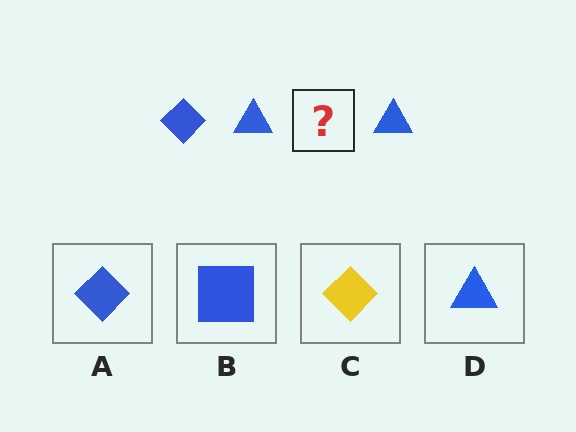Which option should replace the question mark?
Option A.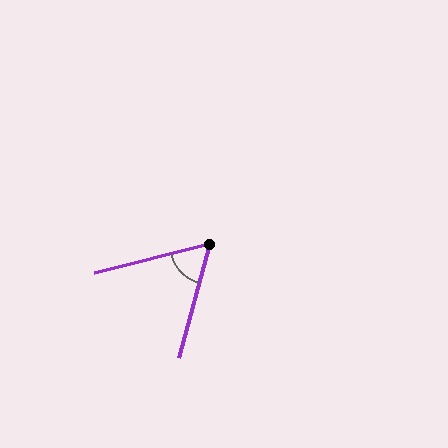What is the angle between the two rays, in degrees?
Approximately 61 degrees.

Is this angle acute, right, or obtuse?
It is acute.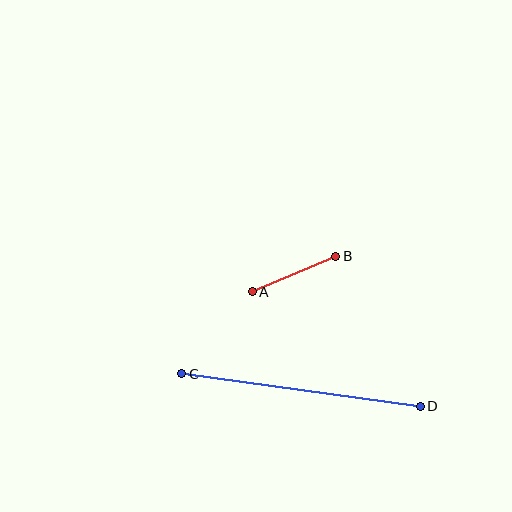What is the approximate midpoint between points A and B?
The midpoint is at approximately (294, 274) pixels.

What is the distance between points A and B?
The distance is approximately 91 pixels.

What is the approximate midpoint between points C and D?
The midpoint is at approximately (301, 390) pixels.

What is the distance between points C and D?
The distance is approximately 241 pixels.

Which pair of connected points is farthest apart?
Points C and D are farthest apart.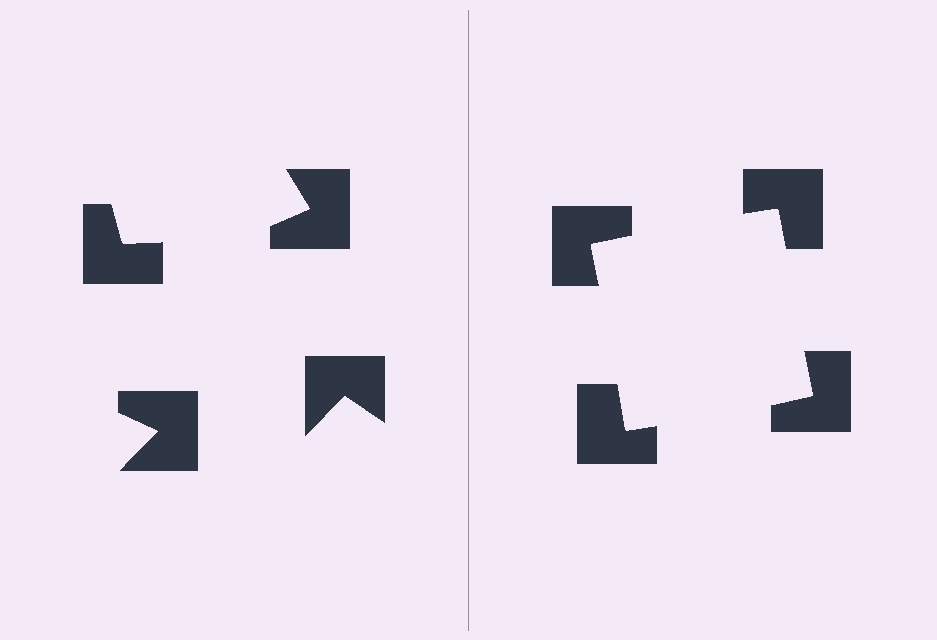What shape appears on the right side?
An illusory square.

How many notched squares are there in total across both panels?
8 — 4 on each side.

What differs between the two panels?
The notched squares are positioned identically on both sides; only the wedge orientations differ. On the right they align to a square; on the left they are misaligned.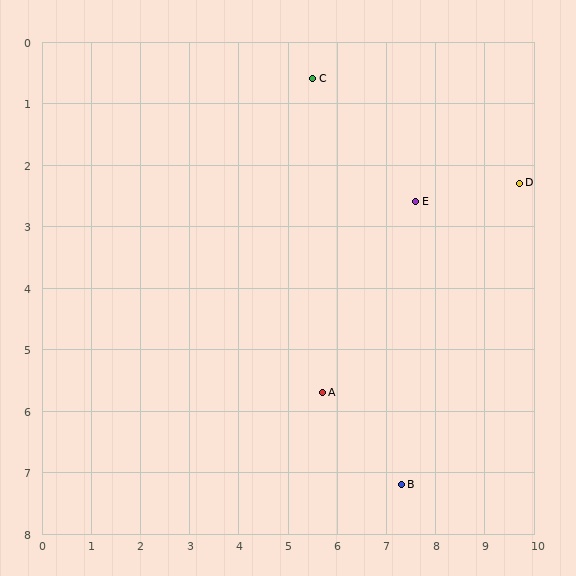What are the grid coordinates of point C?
Point C is at approximately (5.5, 0.6).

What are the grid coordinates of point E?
Point E is at approximately (7.6, 2.6).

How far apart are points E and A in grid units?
Points E and A are about 3.6 grid units apart.